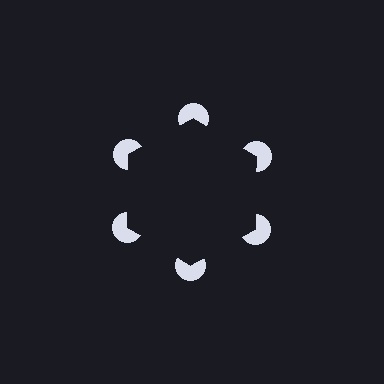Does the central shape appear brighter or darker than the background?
It typically appears slightly darker than the background, even though no actual brightness change is drawn.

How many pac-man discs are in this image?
There are 6 — one at each vertex of the illusory hexagon.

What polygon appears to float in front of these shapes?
An illusory hexagon — its edges are inferred from the aligned wedge cuts in the pac-man discs, not physically drawn.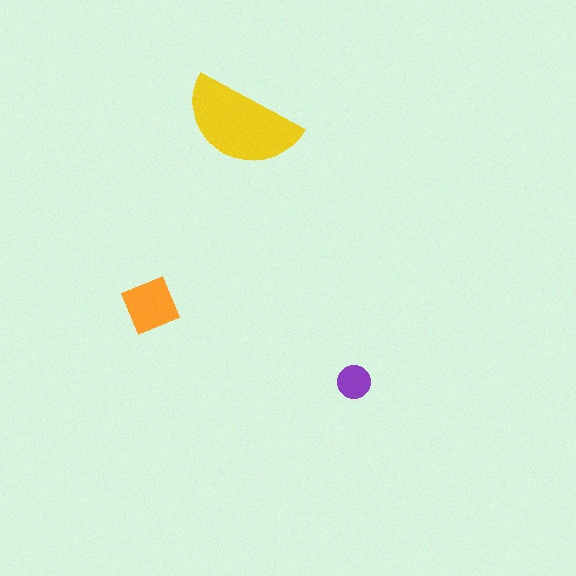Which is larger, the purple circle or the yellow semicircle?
The yellow semicircle.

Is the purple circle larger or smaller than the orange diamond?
Smaller.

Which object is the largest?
The yellow semicircle.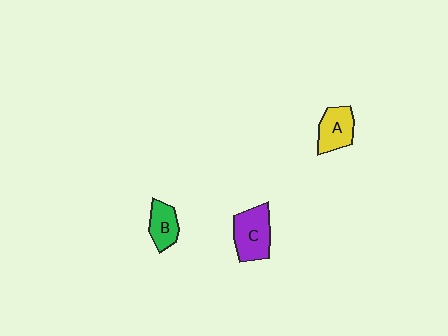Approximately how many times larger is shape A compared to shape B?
Approximately 1.2 times.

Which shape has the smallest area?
Shape B (green).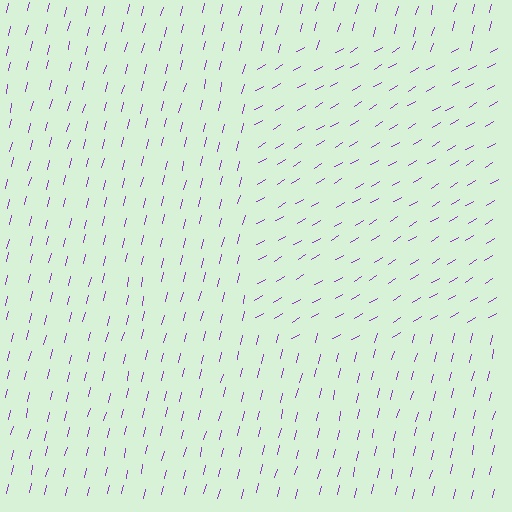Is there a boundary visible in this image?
Yes, there is a texture boundary formed by a change in line orientation.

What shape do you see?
I see a rectangle.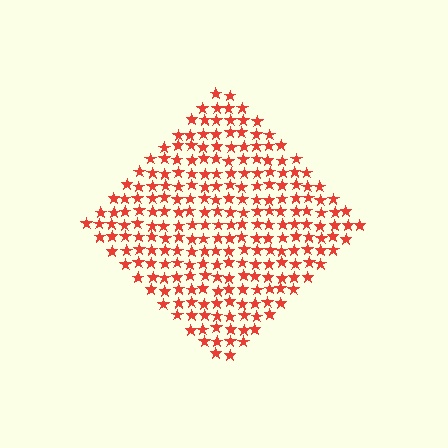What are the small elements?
The small elements are stars.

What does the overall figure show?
The overall figure shows a diamond.